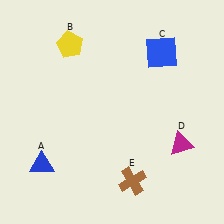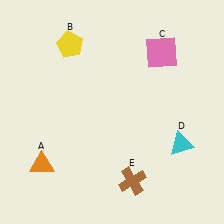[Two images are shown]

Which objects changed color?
A changed from blue to orange. C changed from blue to pink. D changed from magenta to cyan.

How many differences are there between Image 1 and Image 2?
There are 3 differences between the two images.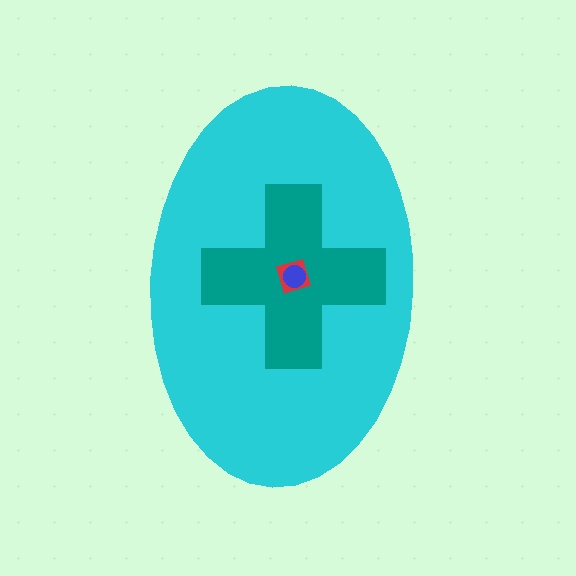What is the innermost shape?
The blue circle.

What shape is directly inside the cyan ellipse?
The teal cross.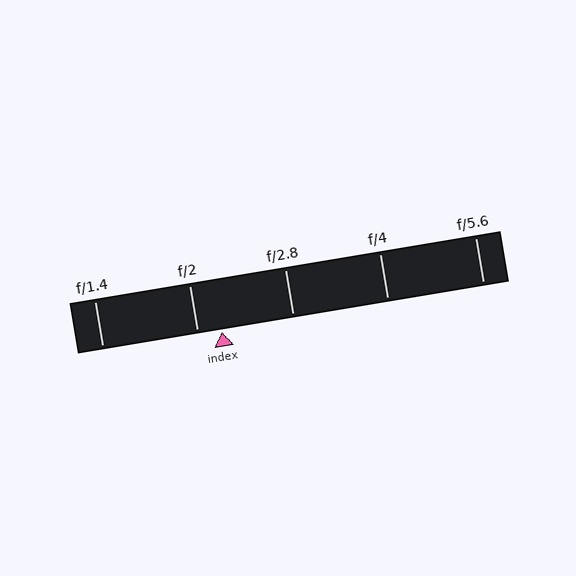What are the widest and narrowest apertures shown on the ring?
The widest aperture shown is f/1.4 and the narrowest is f/5.6.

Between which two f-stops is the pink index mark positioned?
The index mark is between f/2 and f/2.8.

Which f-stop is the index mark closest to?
The index mark is closest to f/2.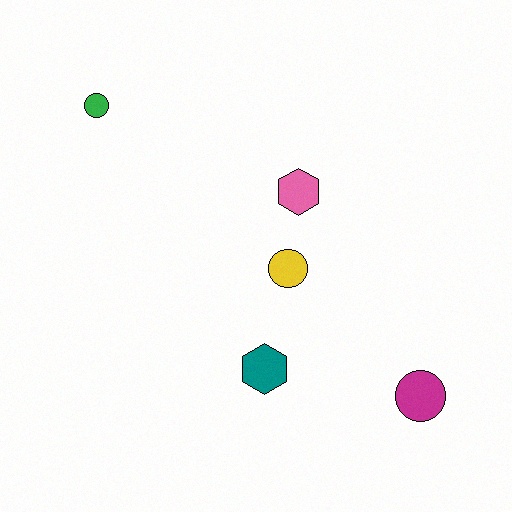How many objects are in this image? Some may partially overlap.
There are 5 objects.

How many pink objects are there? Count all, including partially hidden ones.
There is 1 pink object.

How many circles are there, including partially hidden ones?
There are 3 circles.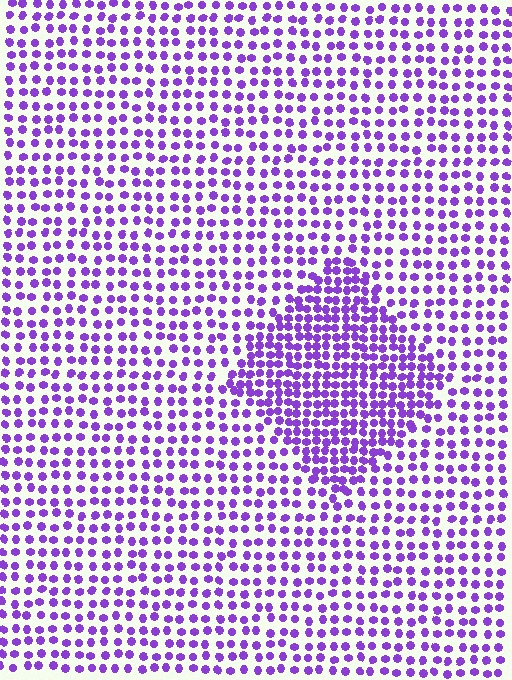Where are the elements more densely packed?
The elements are more densely packed inside the diamond boundary.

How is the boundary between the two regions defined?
The boundary is defined by a change in element density (approximately 1.8x ratio). All elements are the same color, size, and shape.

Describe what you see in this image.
The image contains small purple elements arranged at two different densities. A diamond-shaped region is visible where the elements are more densely packed than the surrounding area.